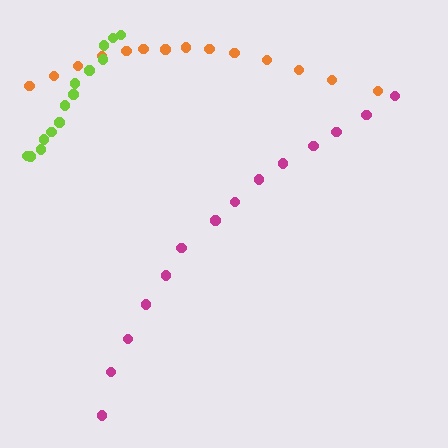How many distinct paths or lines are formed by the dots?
There are 3 distinct paths.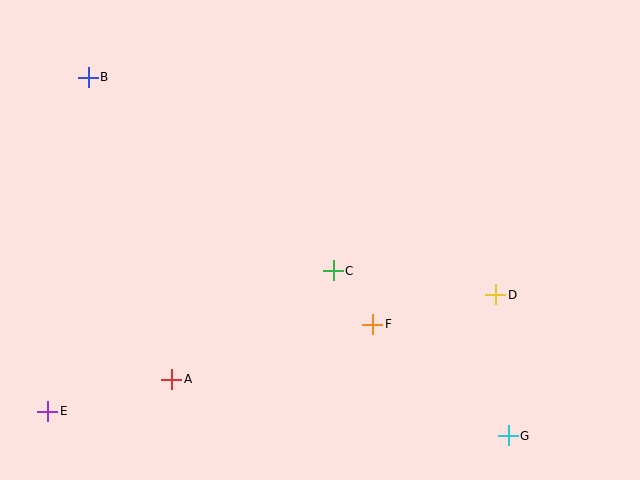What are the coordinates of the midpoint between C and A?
The midpoint between C and A is at (253, 325).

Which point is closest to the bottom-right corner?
Point G is closest to the bottom-right corner.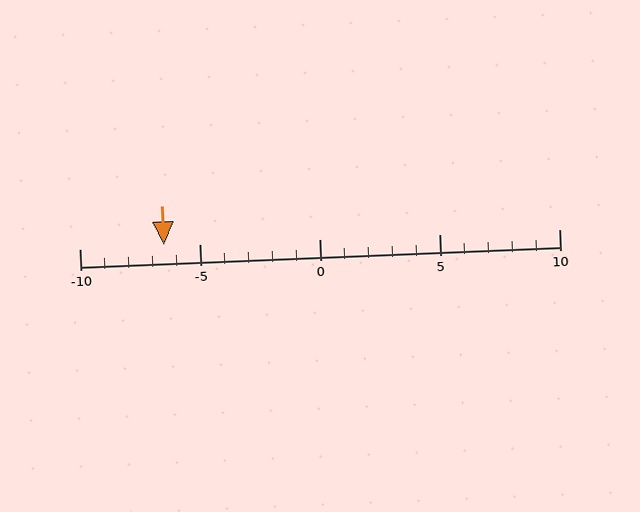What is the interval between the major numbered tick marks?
The major tick marks are spaced 5 units apart.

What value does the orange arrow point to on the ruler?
The orange arrow points to approximately -6.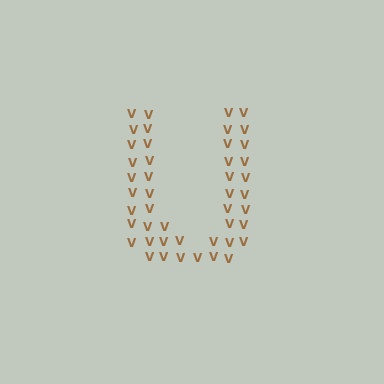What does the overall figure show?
The overall figure shows the letter U.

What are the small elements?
The small elements are letter V's.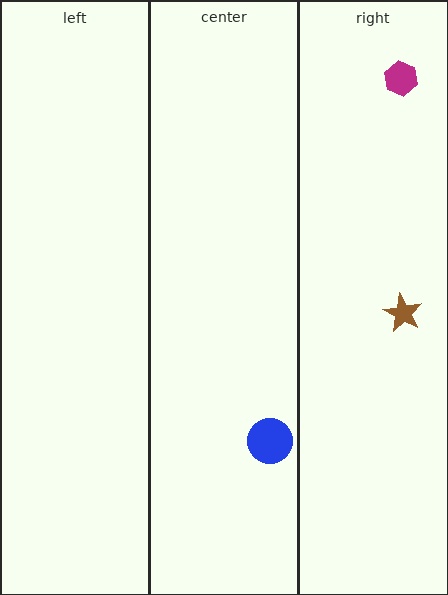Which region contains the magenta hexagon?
The right region.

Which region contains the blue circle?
The center region.